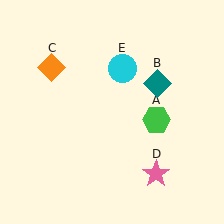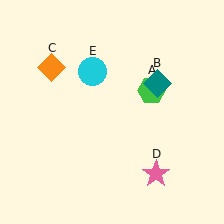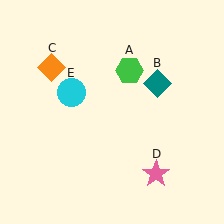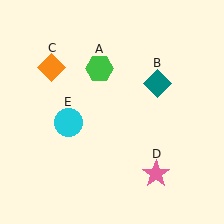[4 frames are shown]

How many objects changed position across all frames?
2 objects changed position: green hexagon (object A), cyan circle (object E).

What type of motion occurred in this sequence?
The green hexagon (object A), cyan circle (object E) rotated counterclockwise around the center of the scene.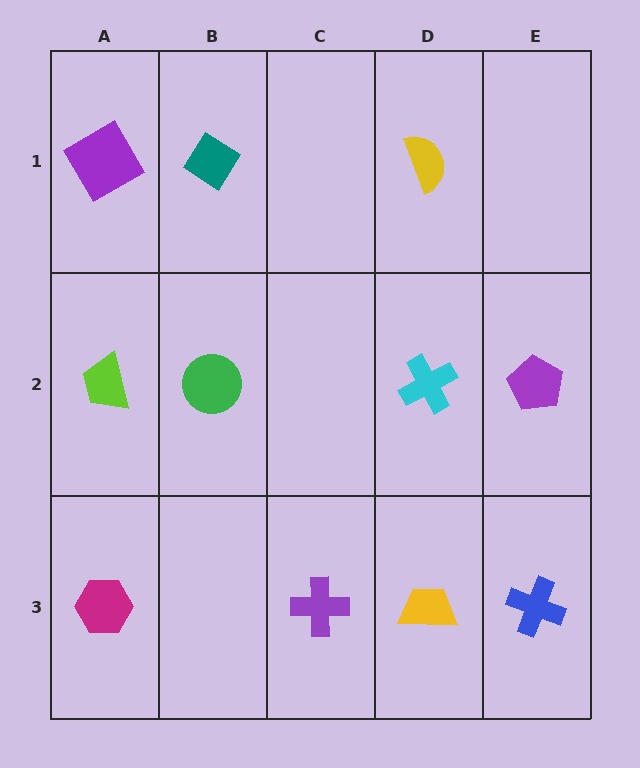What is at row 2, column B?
A green circle.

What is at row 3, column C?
A purple cross.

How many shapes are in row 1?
3 shapes.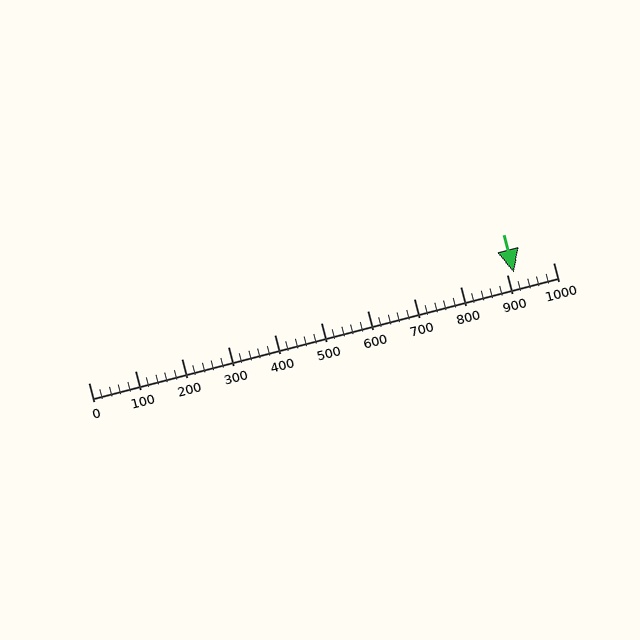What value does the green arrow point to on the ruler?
The green arrow points to approximately 915.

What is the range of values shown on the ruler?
The ruler shows values from 0 to 1000.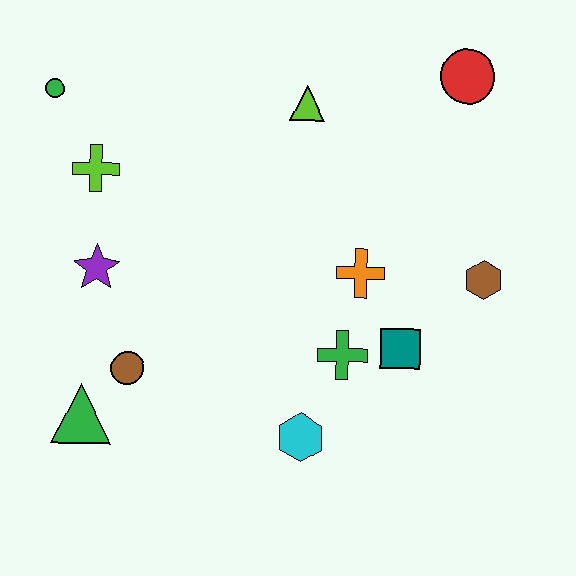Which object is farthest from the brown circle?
The red circle is farthest from the brown circle.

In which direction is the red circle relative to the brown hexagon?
The red circle is above the brown hexagon.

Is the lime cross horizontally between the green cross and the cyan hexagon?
No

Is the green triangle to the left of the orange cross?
Yes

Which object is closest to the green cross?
The teal square is closest to the green cross.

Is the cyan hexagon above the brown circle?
No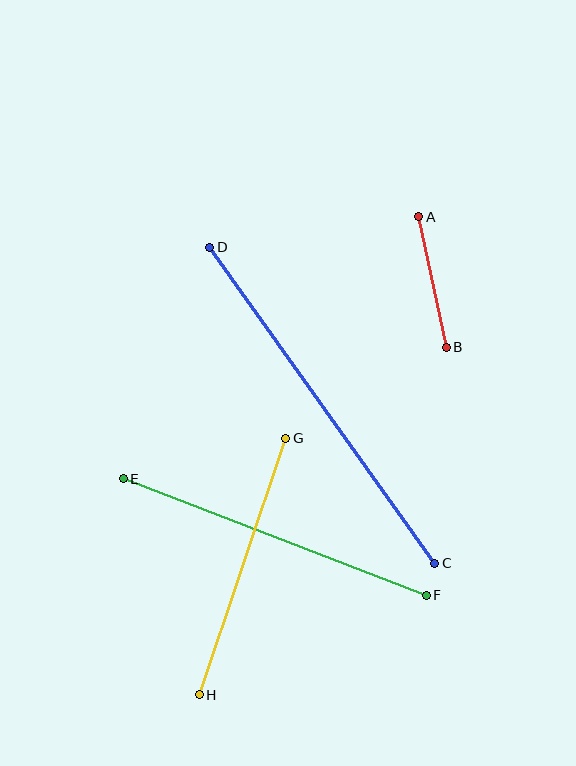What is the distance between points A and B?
The distance is approximately 133 pixels.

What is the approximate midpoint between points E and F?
The midpoint is at approximately (275, 537) pixels.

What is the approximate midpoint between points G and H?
The midpoint is at approximately (243, 566) pixels.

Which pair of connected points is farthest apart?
Points C and D are farthest apart.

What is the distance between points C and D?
The distance is approximately 388 pixels.